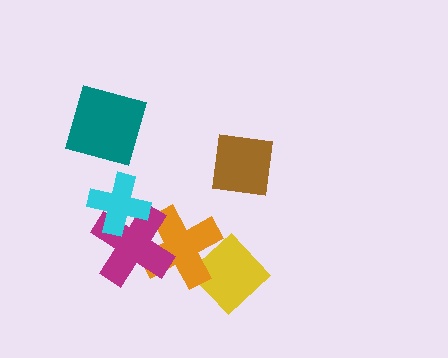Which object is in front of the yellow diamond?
The orange cross is in front of the yellow diamond.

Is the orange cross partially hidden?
Yes, it is partially covered by another shape.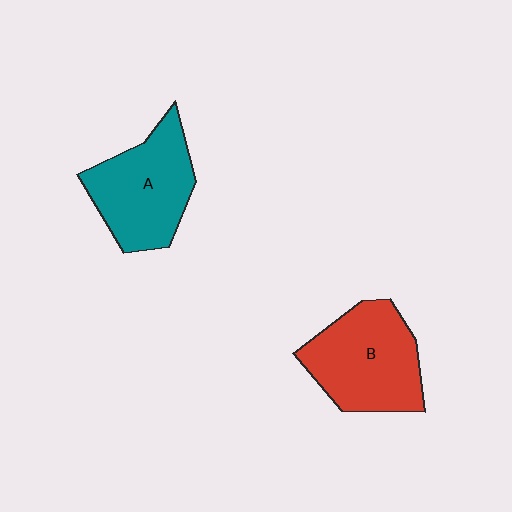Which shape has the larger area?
Shape B (red).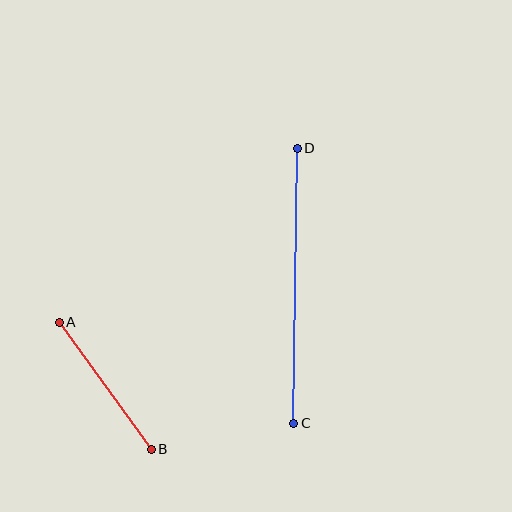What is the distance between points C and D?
The distance is approximately 275 pixels.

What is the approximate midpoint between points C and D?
The midpoint is at approximately (295, 286) pixels.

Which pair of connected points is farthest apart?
Points C and D are farthest apart.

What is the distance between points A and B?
The distance is approximately 157 pixels.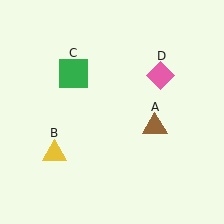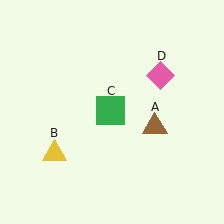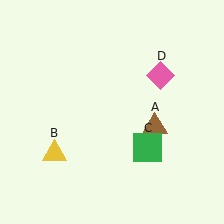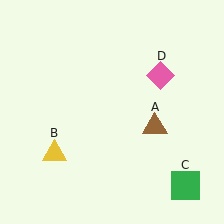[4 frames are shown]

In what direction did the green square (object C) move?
The green square (object C) moved down and to the right.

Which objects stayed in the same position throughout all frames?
Brown triangle (object A) and yellow triangle (object B) and pink diamond (object D) remained stationary.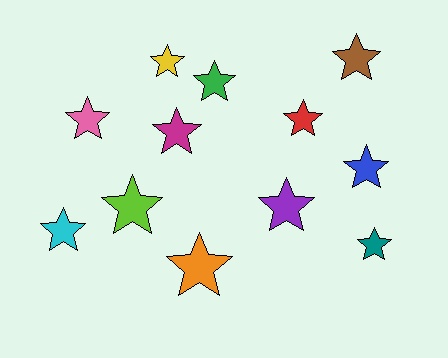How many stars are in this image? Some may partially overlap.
There are 12 stars.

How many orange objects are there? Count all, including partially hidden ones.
There is 1 orange object.